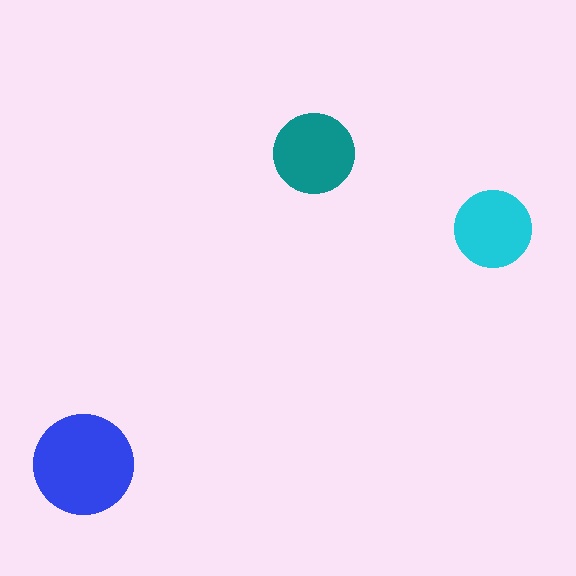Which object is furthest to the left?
The blue circle is leftmost.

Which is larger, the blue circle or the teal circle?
The blue one.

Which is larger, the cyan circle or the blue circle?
The blue one.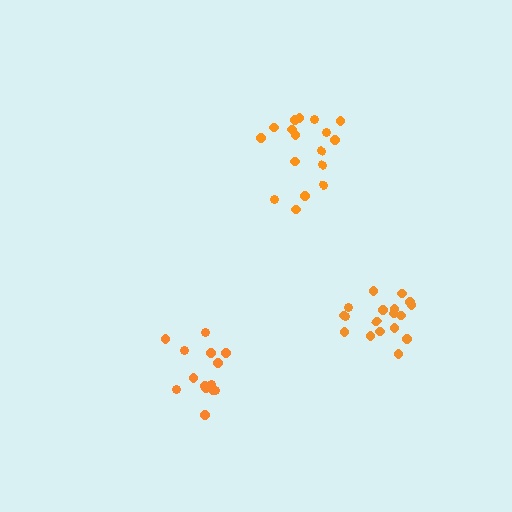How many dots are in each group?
Group 1: 17 dots, Group 2: 14 dots, Group 3: 18 dots (49 total).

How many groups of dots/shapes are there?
There are 3 groups.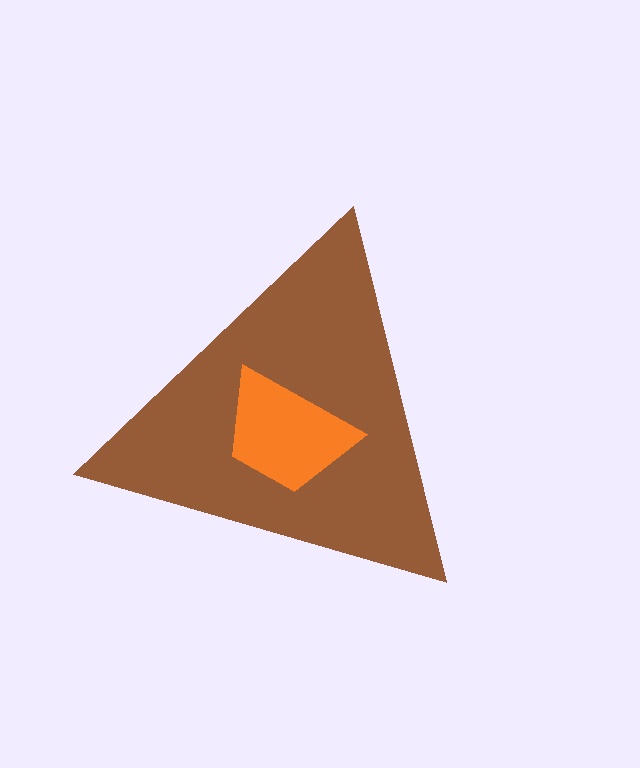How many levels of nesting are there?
2.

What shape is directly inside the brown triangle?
The orange trapezoid.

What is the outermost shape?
The brown triangle.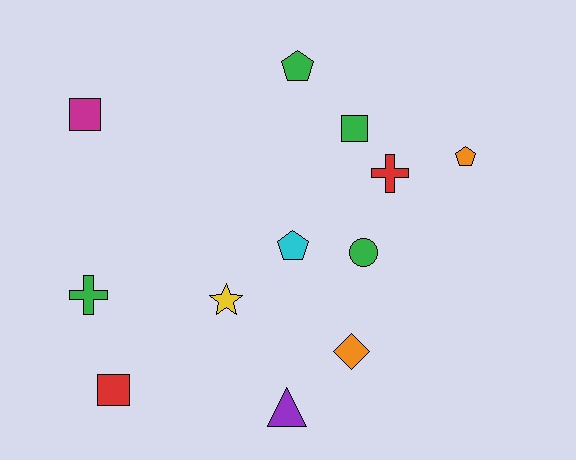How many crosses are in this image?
There are 2 crosses.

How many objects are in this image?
There are 12 objects.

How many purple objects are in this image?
There is 1 purple object.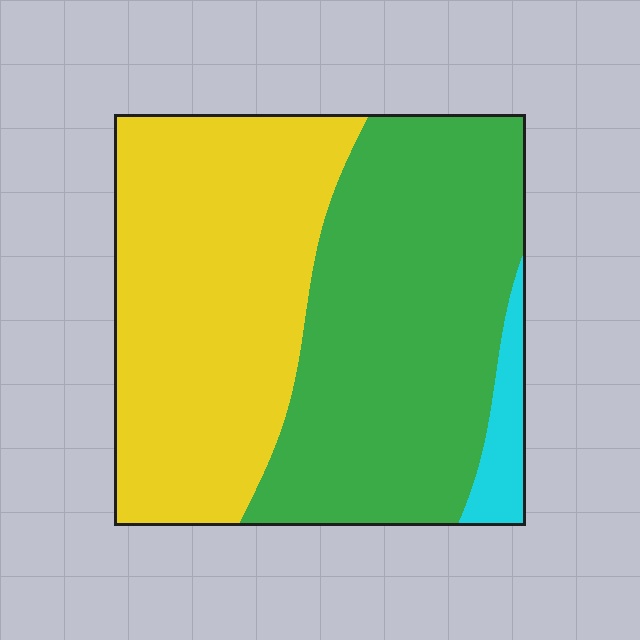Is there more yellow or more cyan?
Yellow.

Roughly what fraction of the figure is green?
Green takes up about one half (1/2) of the figure.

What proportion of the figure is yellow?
Yellow covers about 45% of the figure.